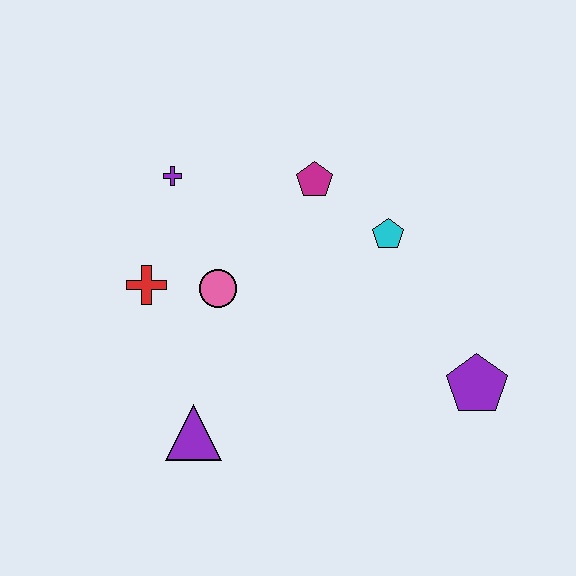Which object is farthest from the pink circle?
The purple pentagon is farthest from the pink circle.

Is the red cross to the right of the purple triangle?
No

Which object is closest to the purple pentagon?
The cyan pentagon is closest to the purple pentagon.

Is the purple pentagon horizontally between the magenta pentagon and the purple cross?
No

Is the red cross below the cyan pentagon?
Yes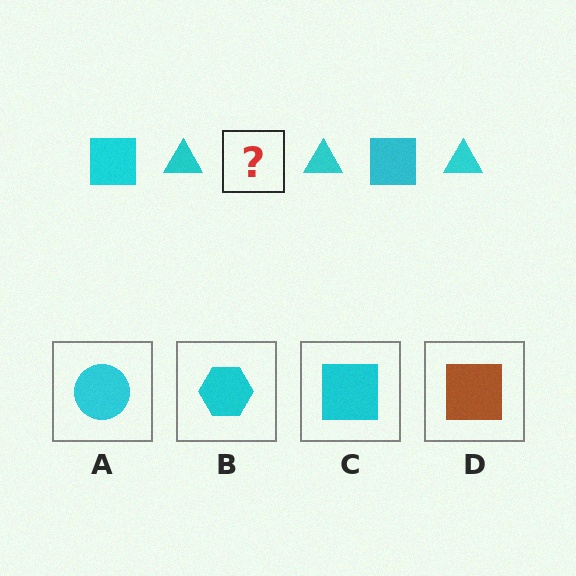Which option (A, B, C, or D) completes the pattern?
C.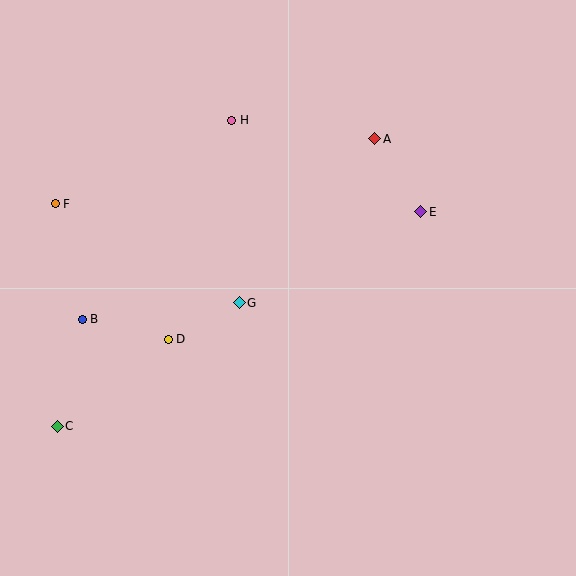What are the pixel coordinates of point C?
Point C is at (57, 426).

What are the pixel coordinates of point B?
Point B is at (82, 319).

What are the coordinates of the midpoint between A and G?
The midpoint between A and G is at (307, 221).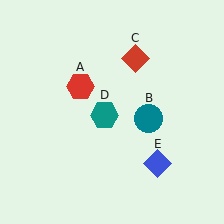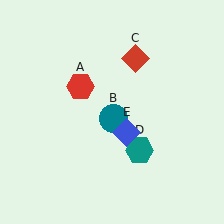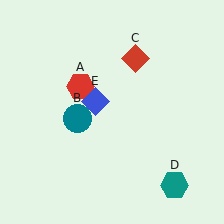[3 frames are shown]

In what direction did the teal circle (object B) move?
The teal circle (object B) moved left.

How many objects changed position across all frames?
3 objects changed position: teal circle (object B), teal hexagon (object D), blue diamond (object E).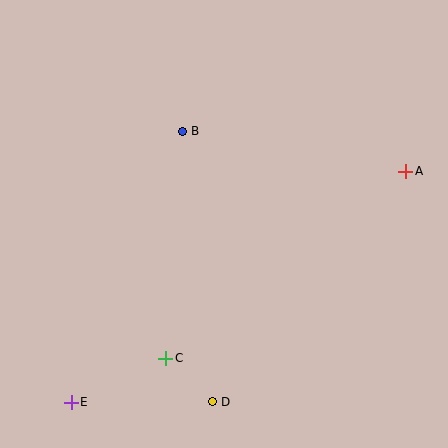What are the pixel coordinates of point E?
Point E is at (71, 402).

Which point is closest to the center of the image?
Point B at (182, 131) is closest to the center.